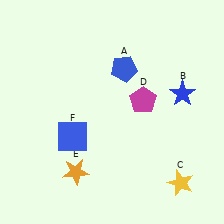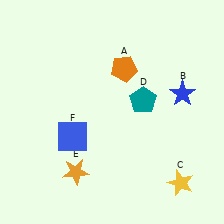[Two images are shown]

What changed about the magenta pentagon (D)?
In Image 1, D is magenta. In Image 2, it changed to teal.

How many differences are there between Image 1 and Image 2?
There are 2 differences between the two images.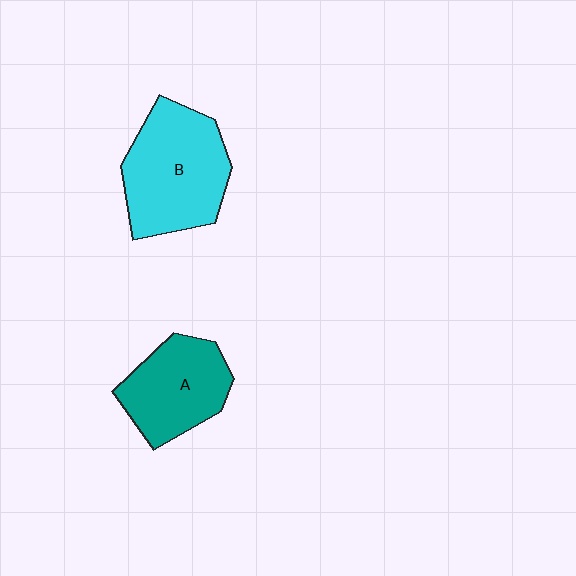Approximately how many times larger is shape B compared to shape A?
Approximately 1.3 times.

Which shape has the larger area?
Shape B (cyan).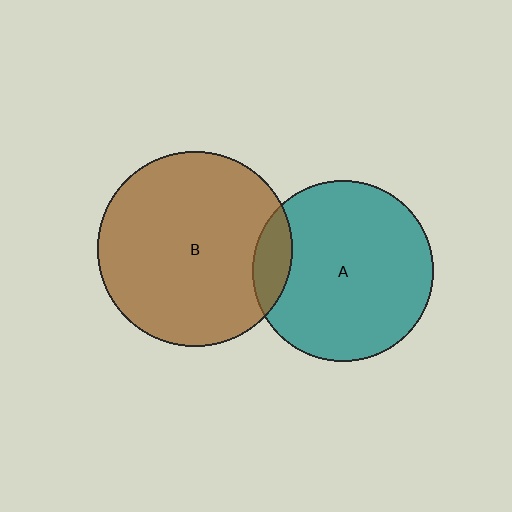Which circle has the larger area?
Circle B (brown).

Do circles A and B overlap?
Yes.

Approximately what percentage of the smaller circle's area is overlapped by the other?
Approximately 10%.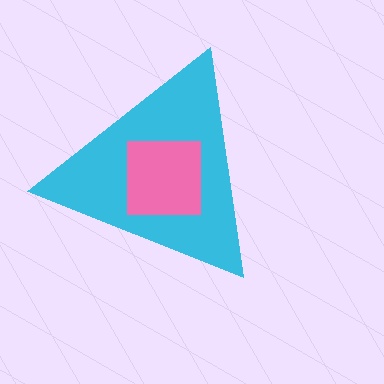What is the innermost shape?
The pink square.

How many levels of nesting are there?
2.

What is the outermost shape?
The cyan triangle.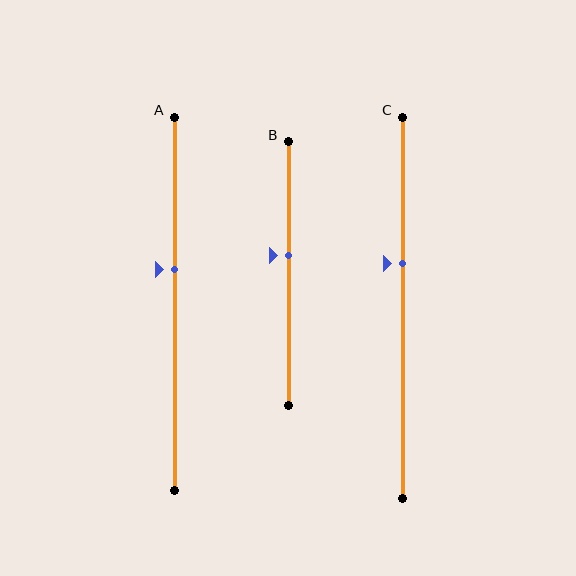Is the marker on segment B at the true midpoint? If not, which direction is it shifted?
No, the marker on segment B is shifted upward by about 7% of the segment length.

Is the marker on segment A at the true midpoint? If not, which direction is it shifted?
No, the marker on segment A is shifted upward by about 9% of the segment length.